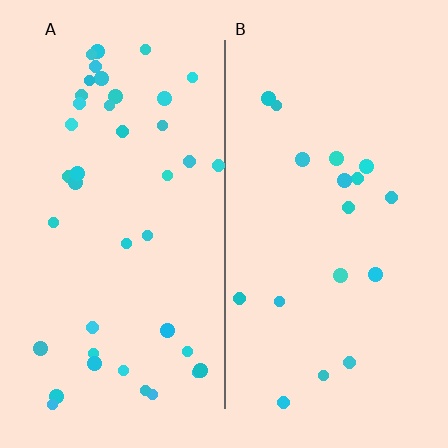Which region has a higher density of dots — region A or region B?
A (the left).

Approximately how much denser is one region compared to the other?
Approximately 2.3× — region A over region B.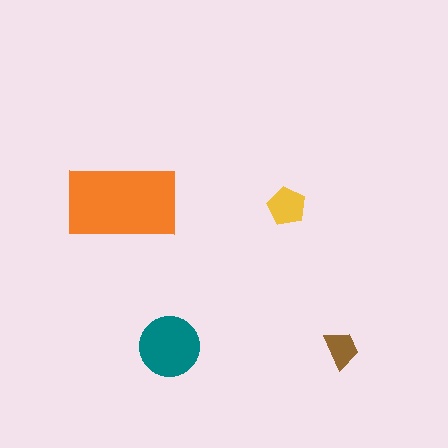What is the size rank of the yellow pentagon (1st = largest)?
3rd.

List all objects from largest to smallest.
The orange rectangle, the teal circle, the yellow pentagon, the brown trapezoid.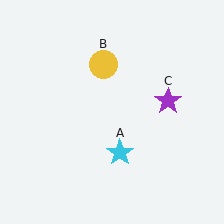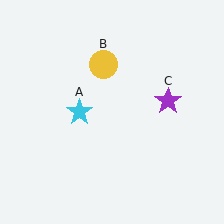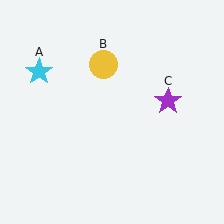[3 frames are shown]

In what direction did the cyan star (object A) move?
The cyan star (object A) moved up and to the left.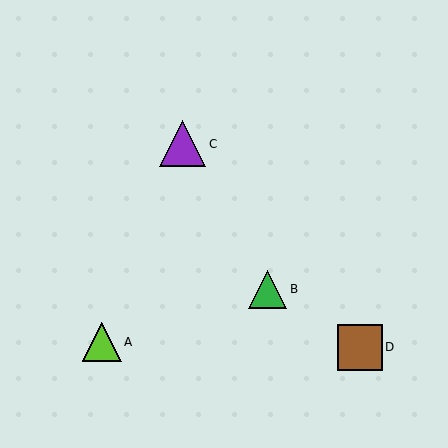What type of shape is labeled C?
Shape C is a purple triangle.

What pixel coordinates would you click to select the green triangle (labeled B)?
Click at (268, 289) to select the green triangle B.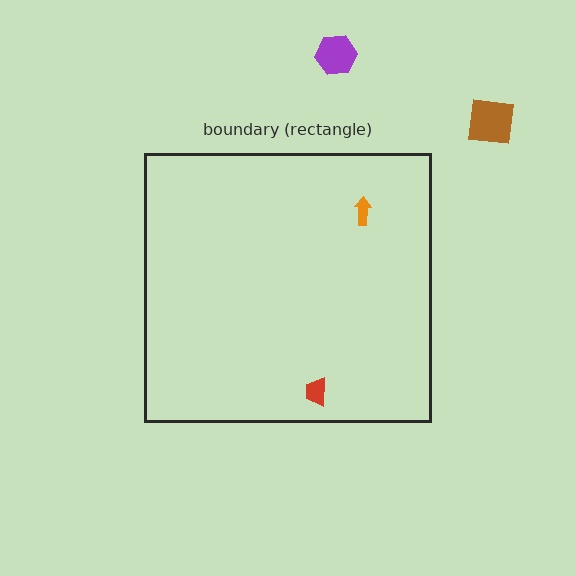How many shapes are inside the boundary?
2 inside, 2 outside.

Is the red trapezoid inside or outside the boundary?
Inside.